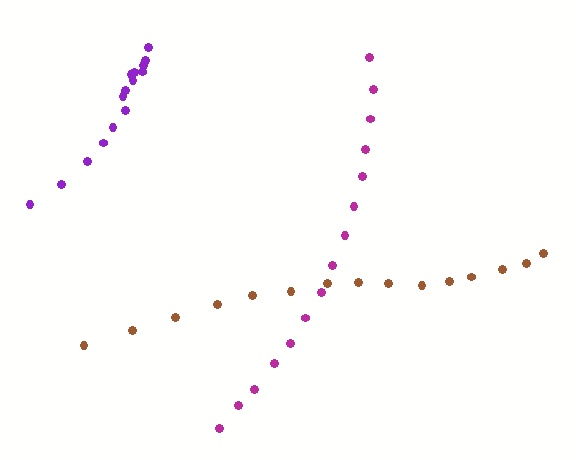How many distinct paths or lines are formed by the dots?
There are 3 distinct paths.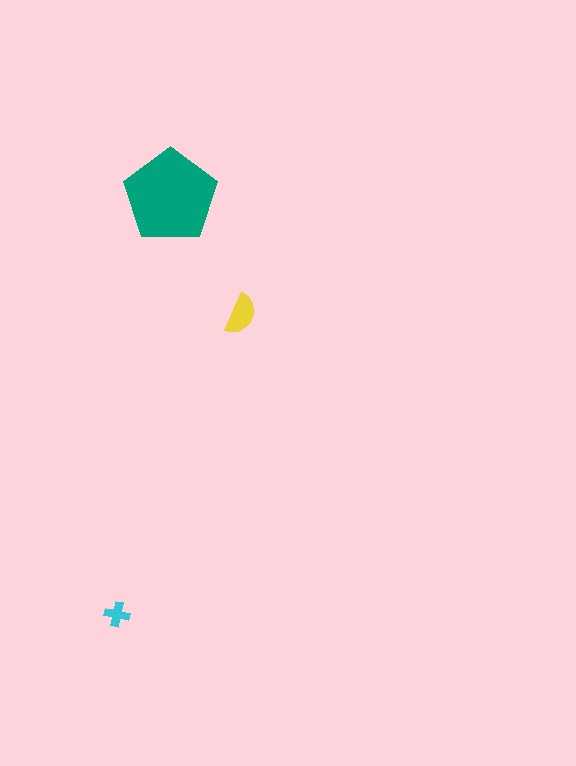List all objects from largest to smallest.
The teal pentagon, the yellow semicircle, the cyan cross.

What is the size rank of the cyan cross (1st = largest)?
3rd.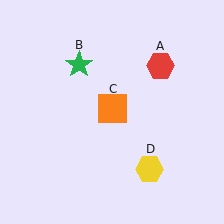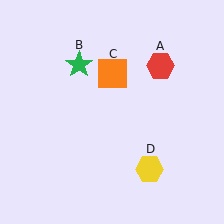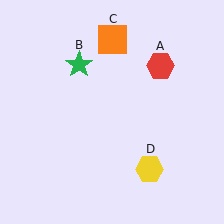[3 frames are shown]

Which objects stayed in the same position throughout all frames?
Red hexagon (object A) and green star (object B) and yellow hexagon (object D) remained stationary.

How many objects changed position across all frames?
1 object changed position: orange square (object C).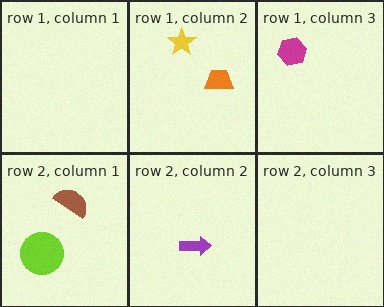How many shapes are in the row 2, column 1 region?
2.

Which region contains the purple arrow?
The row 2, column 2 region.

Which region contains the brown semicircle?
The row 2, column 1 region.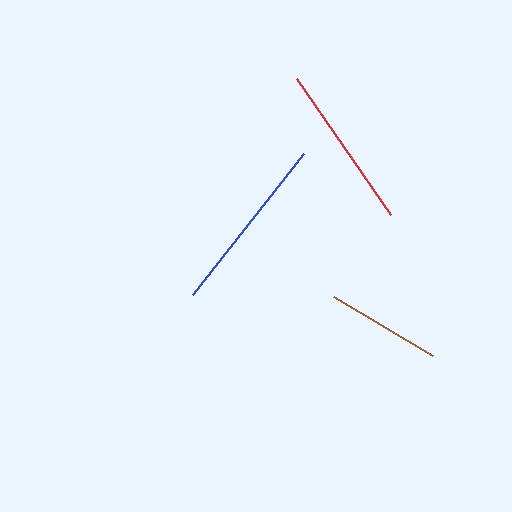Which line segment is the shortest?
The brown line is the shortest at approximately 115 pixels.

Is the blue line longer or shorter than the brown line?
The blue line is longer than the brown line.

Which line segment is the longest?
The blue line is the longest at approximately 179 pixels.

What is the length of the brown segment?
The brown segment is approximately 115 pixels long.